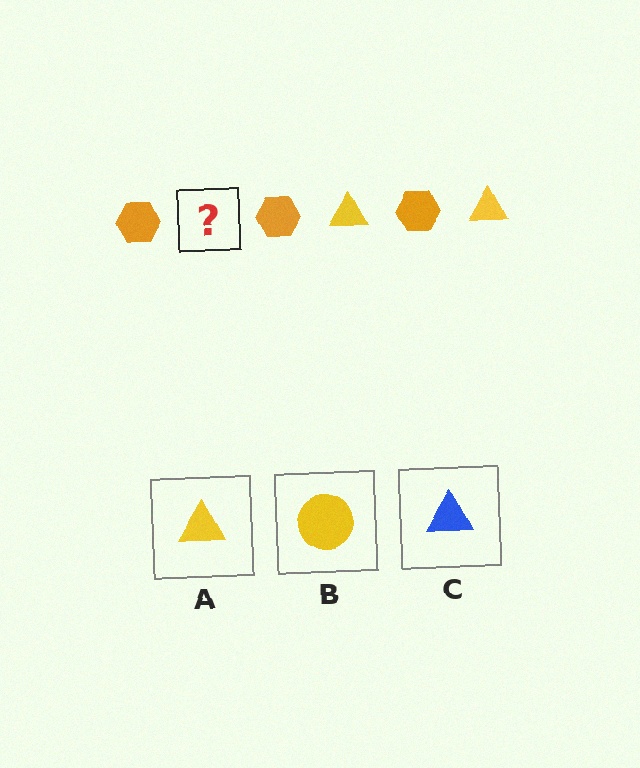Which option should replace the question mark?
Option A.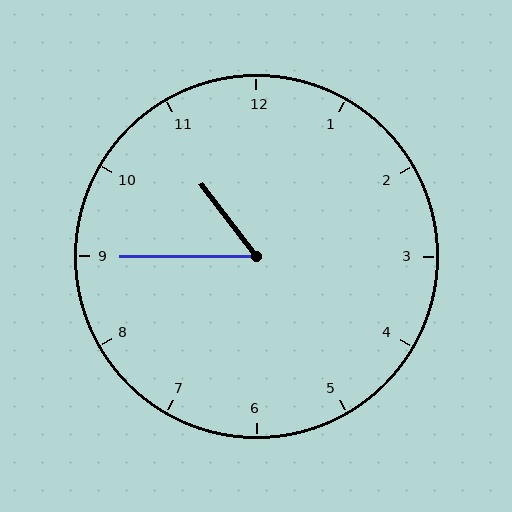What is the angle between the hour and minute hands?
Approximately 52 degrees.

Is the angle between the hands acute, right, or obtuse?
It is acute.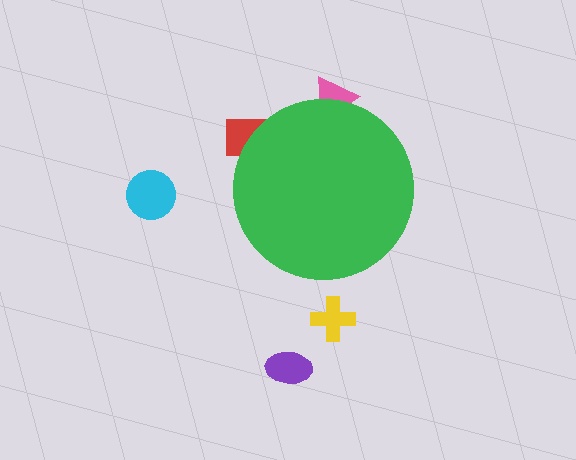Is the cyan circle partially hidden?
No, the cyan circle is fully visible.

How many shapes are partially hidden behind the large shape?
2 shapes are partially hidden.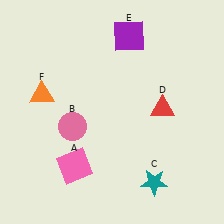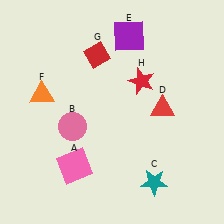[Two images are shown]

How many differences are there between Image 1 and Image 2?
There are 2 differences between the two images.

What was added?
A red diamond (G), a red star (H) were added in Image 2.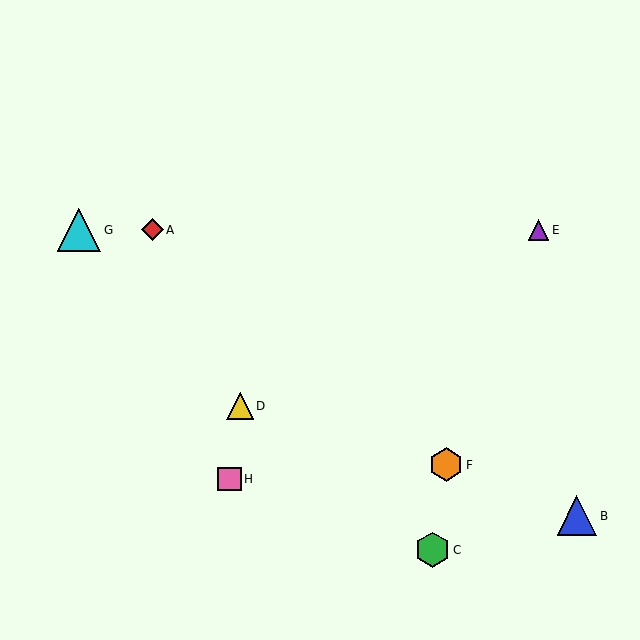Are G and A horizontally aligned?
Yes, both are at y≈230.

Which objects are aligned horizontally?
Objects A, E, G are aligned horizontally.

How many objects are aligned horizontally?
3 objects (A, E, G) are aligned horizontally.